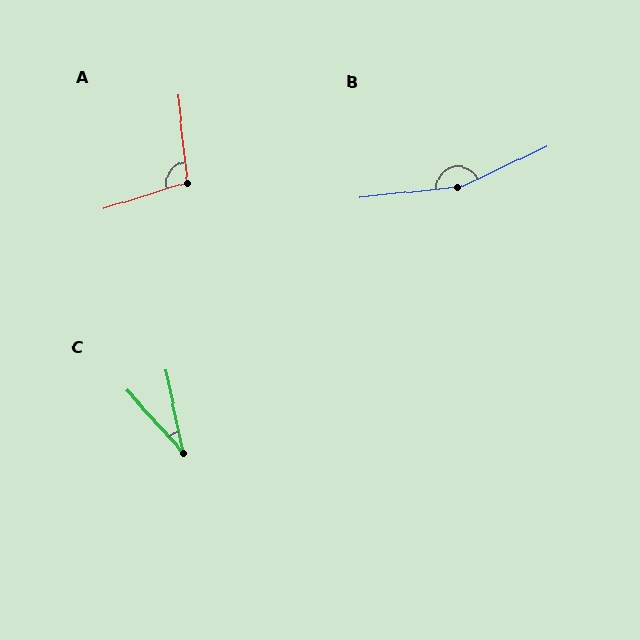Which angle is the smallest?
C, at approximately 30 degrees.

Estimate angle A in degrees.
Approximately 101 degrees.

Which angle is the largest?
B, at approximately 161 degrees.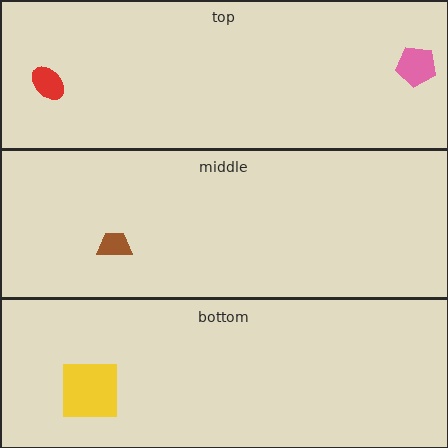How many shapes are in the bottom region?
1.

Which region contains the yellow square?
The bottom region.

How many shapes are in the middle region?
1.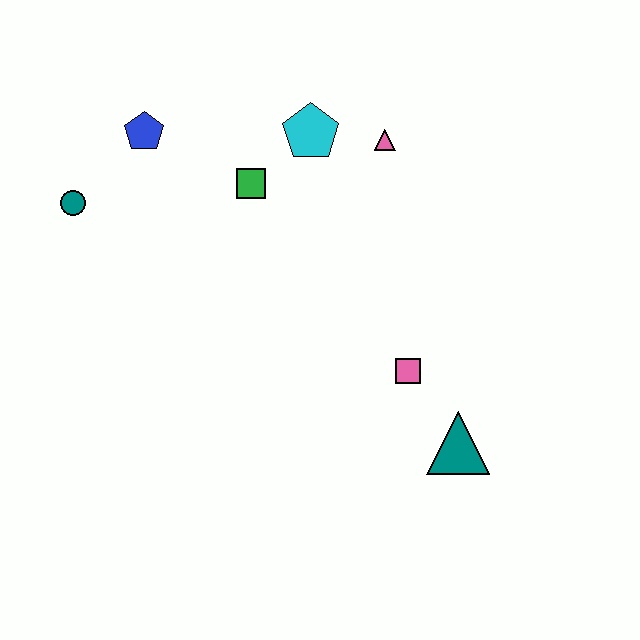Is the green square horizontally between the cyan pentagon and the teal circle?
Yes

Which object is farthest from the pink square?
The teal circle is farthest from the pink square.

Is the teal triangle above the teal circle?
No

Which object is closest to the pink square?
The teal triangle is closest to the pink square.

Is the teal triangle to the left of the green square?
No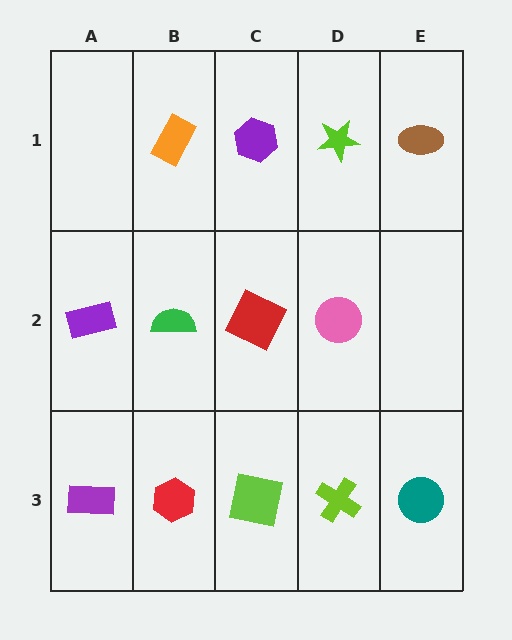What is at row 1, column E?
A brown ellipse.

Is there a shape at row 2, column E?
No, that cell is empty.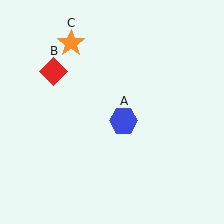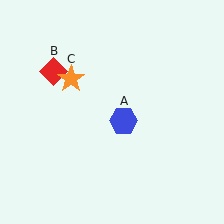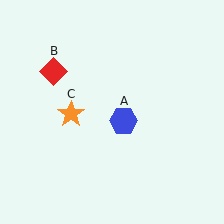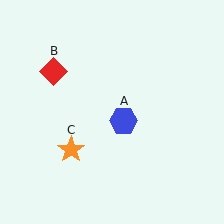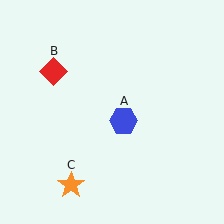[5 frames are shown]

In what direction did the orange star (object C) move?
The orange star (object C) moved down.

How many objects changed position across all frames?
1 object changed position: orange star (object C).